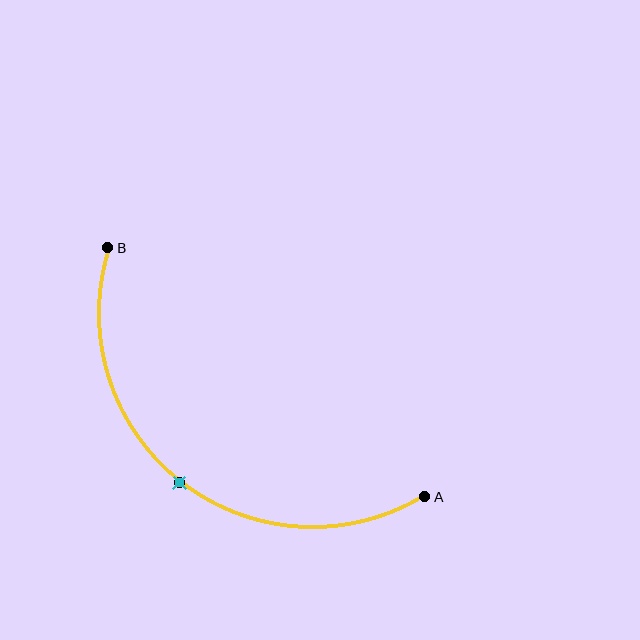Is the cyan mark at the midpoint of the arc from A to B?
Yes. The cyan mark lies on the arc at equal arc-length from both A and B — it is the arc midpoint.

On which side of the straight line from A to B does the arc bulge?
The arc bulges below and to the left of the straight line connecting A and B.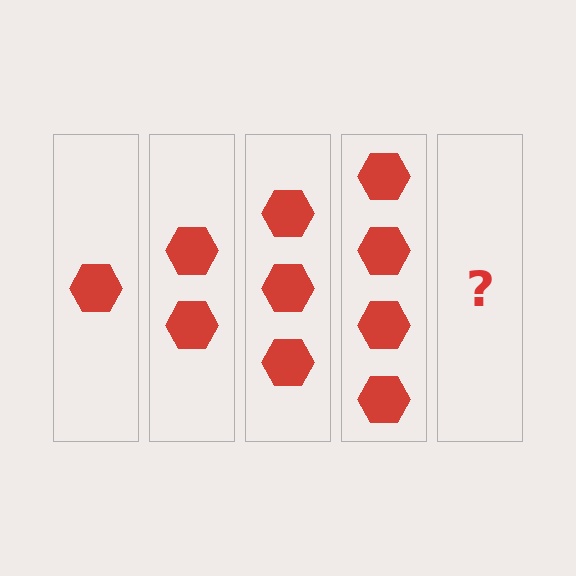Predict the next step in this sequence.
The next step is 5 hexagons.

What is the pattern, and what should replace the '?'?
The pattern is that each step adds one more hexagon. The '?' should be 5 hexagons.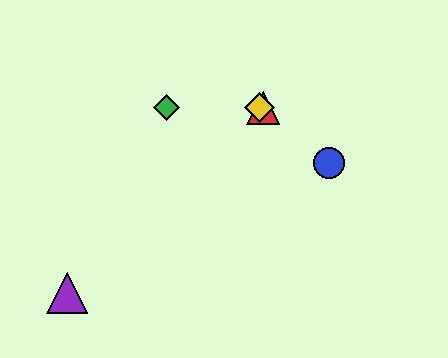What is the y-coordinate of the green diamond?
The green diamond is at y≈108.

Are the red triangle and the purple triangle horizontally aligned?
No, the red triangle is at y≈108 and the purple triangle is at y≈293.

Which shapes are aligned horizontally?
The red triangle, the green diamond, the yellow diamond are aligned horizontally.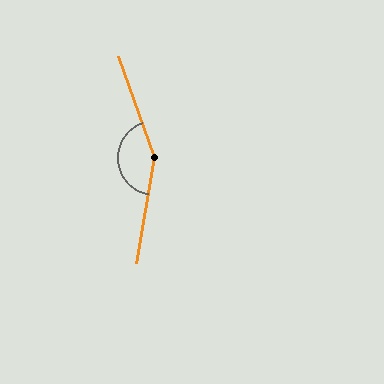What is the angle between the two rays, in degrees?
Approximately 151 degrees.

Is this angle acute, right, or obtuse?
It is obtuse.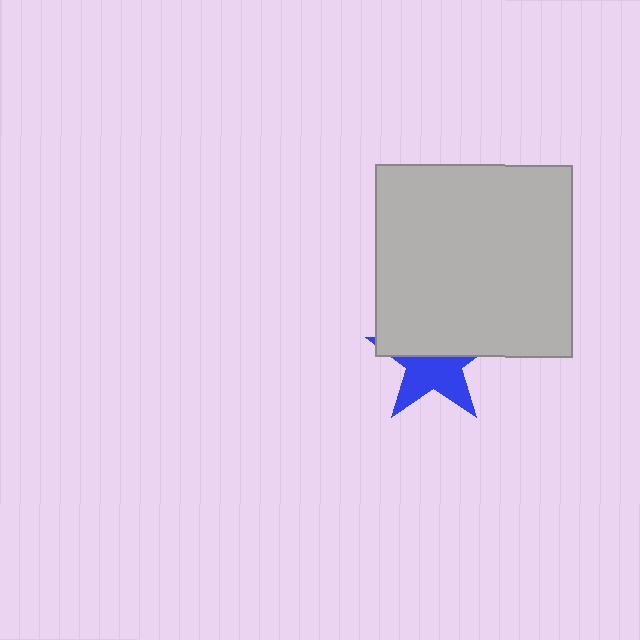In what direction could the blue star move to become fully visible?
The blue star could move down. That would shift it out from behind the light gray rectangle entirely.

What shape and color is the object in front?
The object in front is a light gray rectangle.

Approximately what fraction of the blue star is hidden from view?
Roughly 50% of the blue star is hidden behind the light gray rectangle.